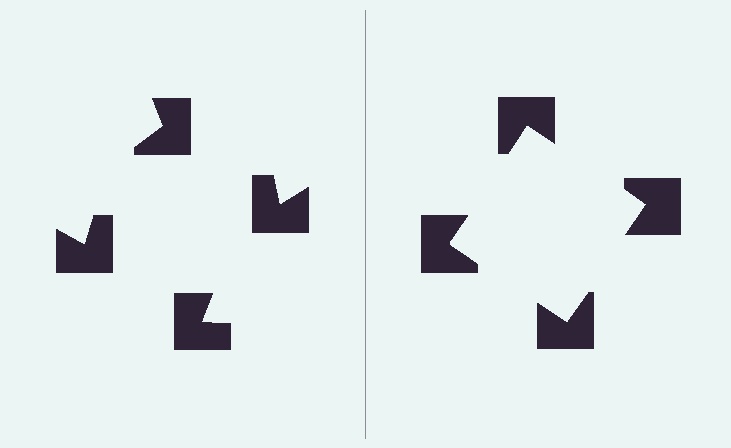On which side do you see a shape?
An illusory square appears on the right side. On the left side the wedge cuts are rotated, so no coherent shape forms.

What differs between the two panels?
The notched squares are positioned identically on both sides; only the wedge orientations differ. On the right they align to a square; on the left they are misaligned.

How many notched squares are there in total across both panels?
8 — 4 on each side.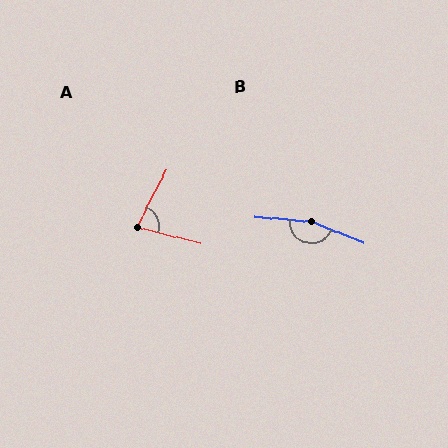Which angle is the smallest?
A, at approximately 77 degrees.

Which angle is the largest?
B, at approximately 164 degrees.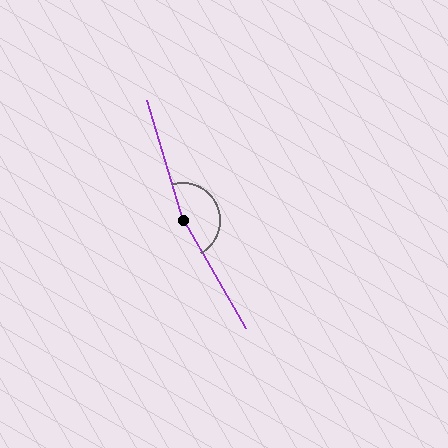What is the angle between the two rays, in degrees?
Approximately 167 degrees.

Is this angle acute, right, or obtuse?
It is obtuse.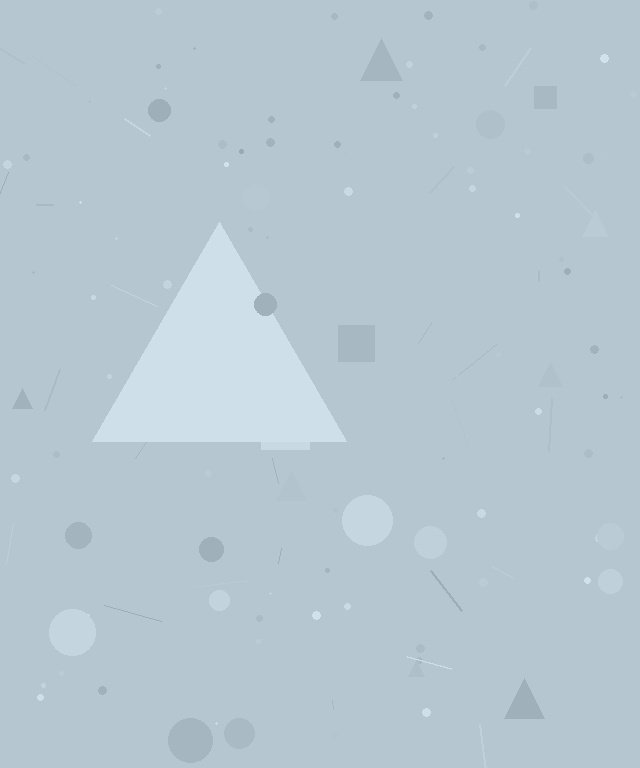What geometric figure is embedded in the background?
A triangle is embedded in the background.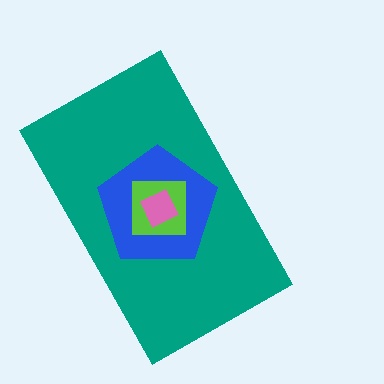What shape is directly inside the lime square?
The pink diamond.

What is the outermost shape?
The teal rectangle.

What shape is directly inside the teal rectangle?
The blue pentagon.